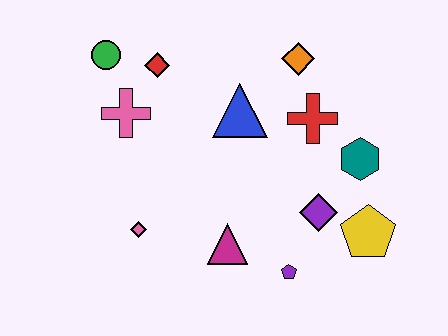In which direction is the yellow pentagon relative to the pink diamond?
The yellow pentagon is to the right of the pink diamond.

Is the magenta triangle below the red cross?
Yes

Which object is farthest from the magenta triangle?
The green circle is farthest from the magenta triangle.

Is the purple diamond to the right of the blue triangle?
Yes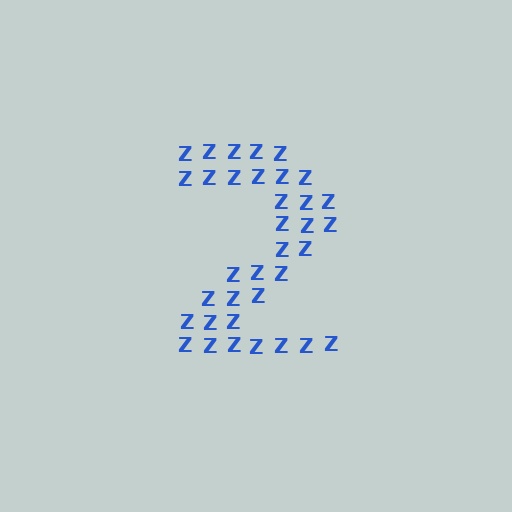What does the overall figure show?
The overall figure shows the digit 2.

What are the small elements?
The small elements are letter Z's.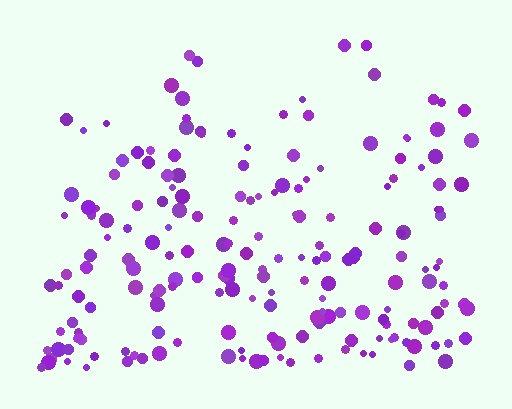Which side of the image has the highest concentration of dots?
The bottom.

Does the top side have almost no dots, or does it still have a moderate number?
Still a moderate number, just noticeably fewer than the bottom.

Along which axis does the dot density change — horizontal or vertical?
Vertical.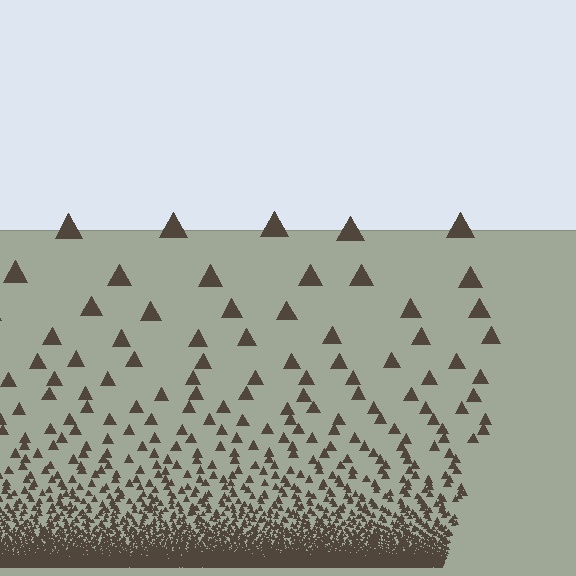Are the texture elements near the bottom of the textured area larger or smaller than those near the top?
Smaller. The gradient is inverted — elements near the bottom are smaller and denser.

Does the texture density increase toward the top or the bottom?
Density increases toward the bottom.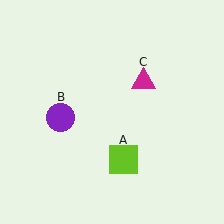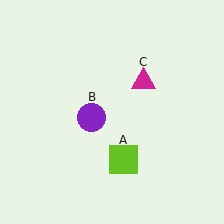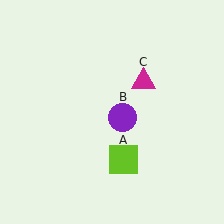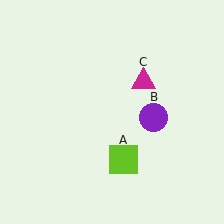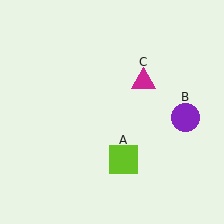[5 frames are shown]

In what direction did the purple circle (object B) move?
The purple circle (object B) moved right.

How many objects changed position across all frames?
1 object changed position: purple circle (object B).